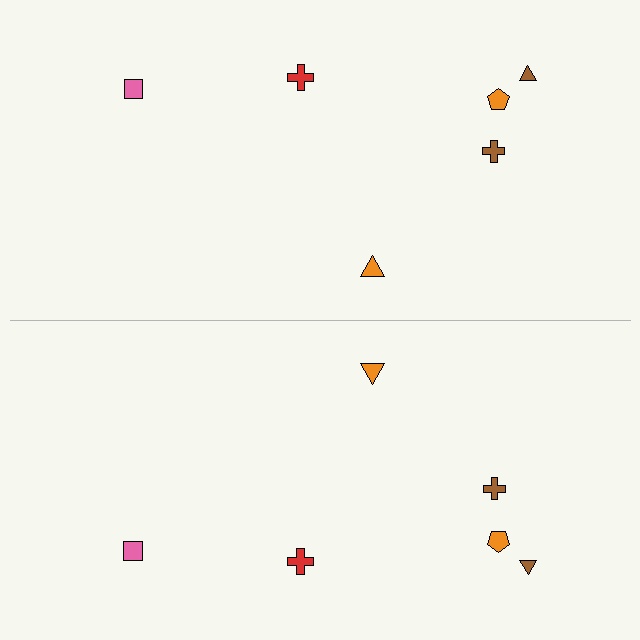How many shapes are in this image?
There are 12 shapes in this image.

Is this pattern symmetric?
Yes, this pattern has bilateral (reflection) symmetry.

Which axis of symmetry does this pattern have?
The pattern has a horizontal axis of symmetry running through the center of the image.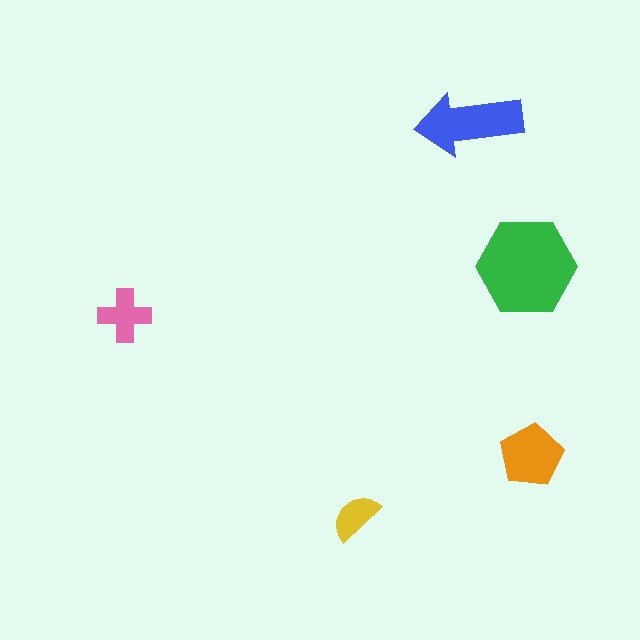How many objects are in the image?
There are 5 objects in the image.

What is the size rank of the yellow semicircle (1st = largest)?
5th.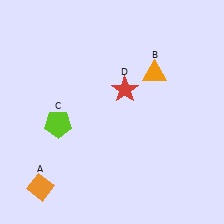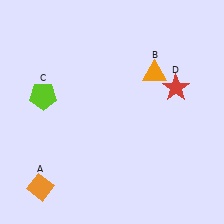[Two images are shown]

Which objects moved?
The objects that moved are: the lime pentagon (C), the red star (D).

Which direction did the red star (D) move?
The red star (D) moved right.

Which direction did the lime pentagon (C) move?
The lime pentagon (C) moved up.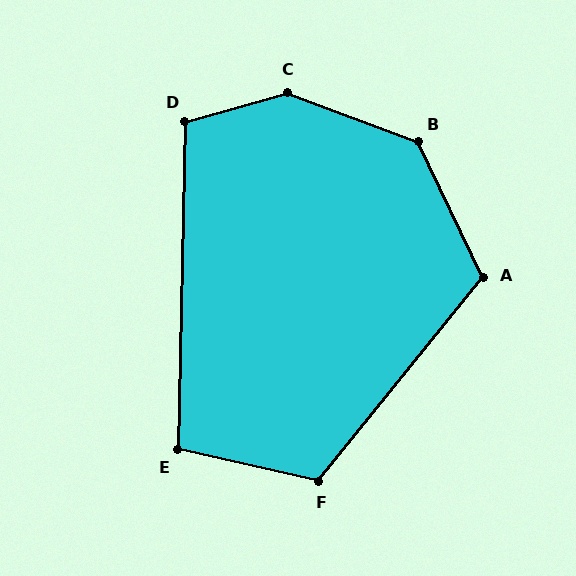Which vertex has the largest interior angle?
C, at approximately 143 degrees.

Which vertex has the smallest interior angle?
E, at approximately 102 degrees.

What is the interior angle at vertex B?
Approximately 137 degrees (obtuse).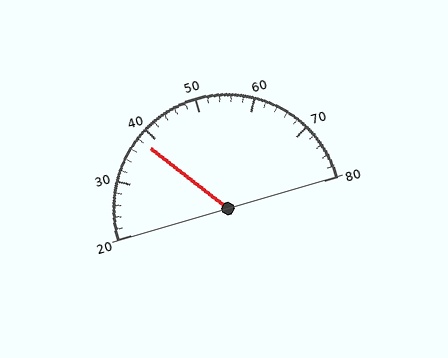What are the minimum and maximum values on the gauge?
The gauge ranges from 20 to 80.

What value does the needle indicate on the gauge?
The needle indicates approximately 38.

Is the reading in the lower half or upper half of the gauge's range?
The reading is in the lower half of the range (20 to 80).